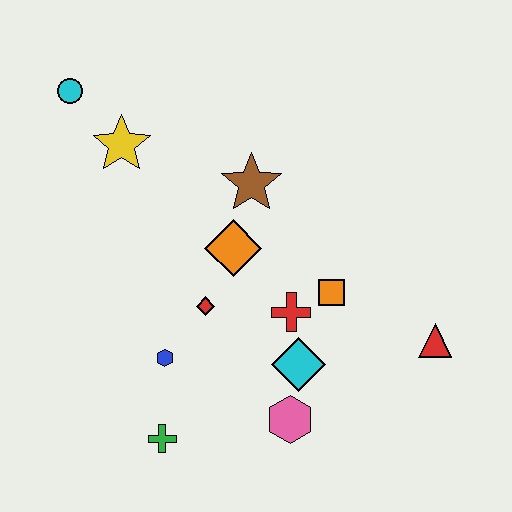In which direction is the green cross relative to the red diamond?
The green cross is below the red diamond.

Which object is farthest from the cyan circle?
The red triangle is farthest from the cyan circle.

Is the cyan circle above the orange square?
Yes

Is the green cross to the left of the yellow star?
No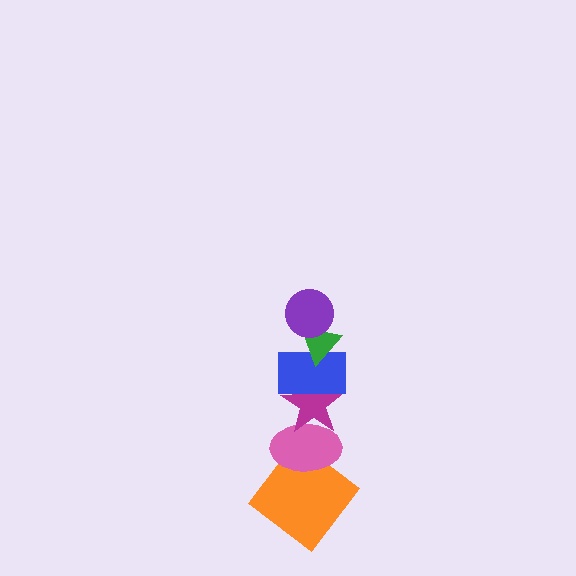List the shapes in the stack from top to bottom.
From top to bottom: the purple circle, the green triangle, the blue rectangle, the magenta star, the pink ellipse, the orange diamond.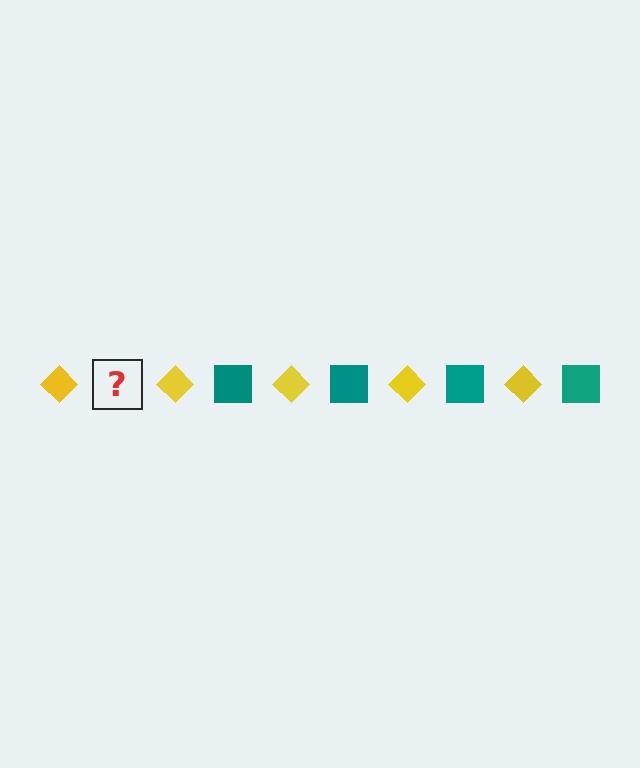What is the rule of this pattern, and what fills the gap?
The rule is that the pattern alternates between yellow diamond and teal square. The gap should be filled with a teal square.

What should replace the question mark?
The question mark should be replaced with a teal square.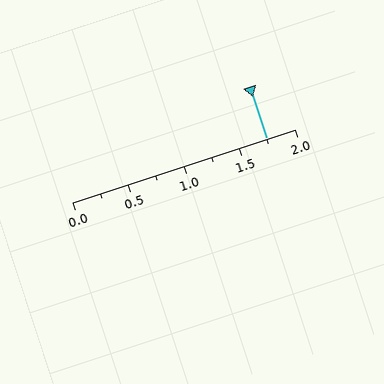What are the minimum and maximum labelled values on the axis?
The axis runs from 0.0 to 2.0.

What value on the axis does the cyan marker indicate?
The marker indicates approximately 1.75.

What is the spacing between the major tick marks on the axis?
The major ticks are spaced 0.5 apart.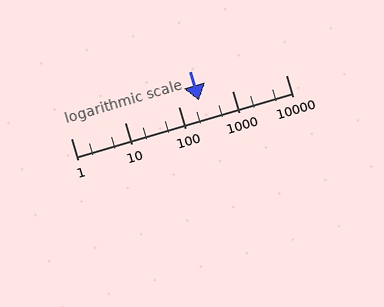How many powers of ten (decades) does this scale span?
The scale spans 4 decades, from 1 to 10000.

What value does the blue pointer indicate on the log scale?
The pointer indicates approximately 240.